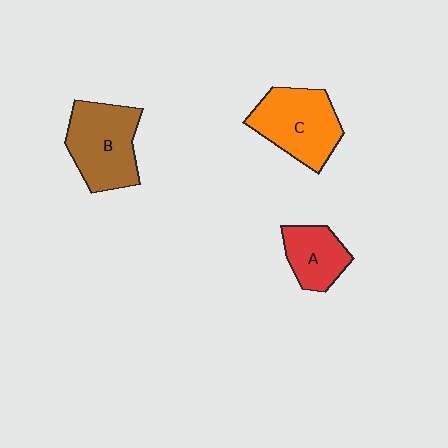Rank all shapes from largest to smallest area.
From largest to smallest: B (brown), C (orange), A (red).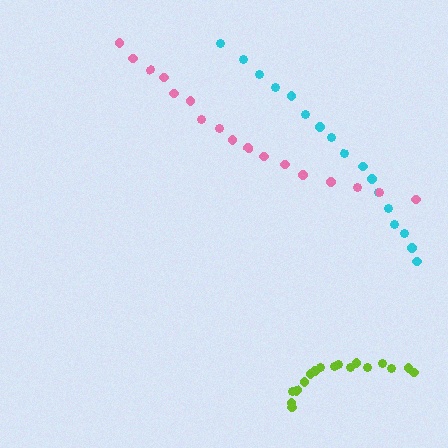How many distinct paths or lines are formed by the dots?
There are 3 distinct paths.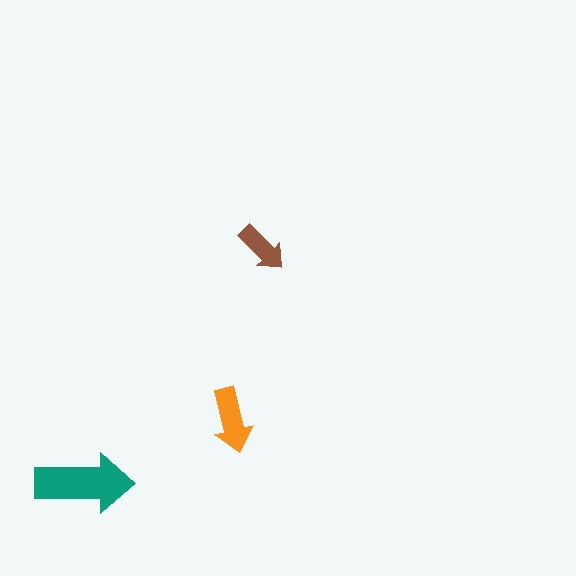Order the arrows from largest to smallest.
the teal one, the orange one, the brown one.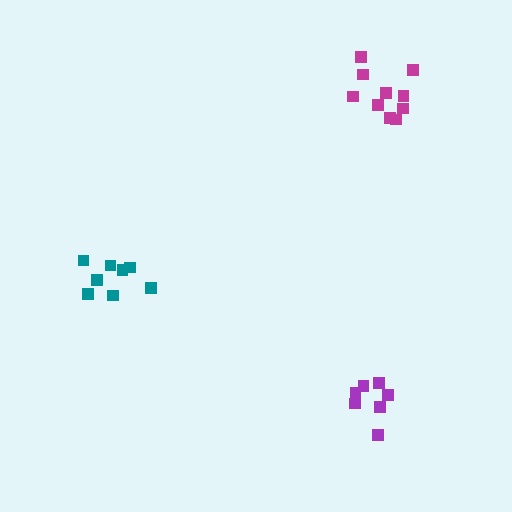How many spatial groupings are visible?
There are 3 spatial groupings.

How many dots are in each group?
Group 1: 7 dots, Group 2: 8 dots, Group 3: 10 dots (25 total).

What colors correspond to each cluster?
The clusters are colored: purple, teal, magenta.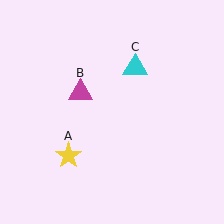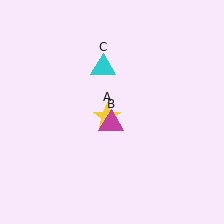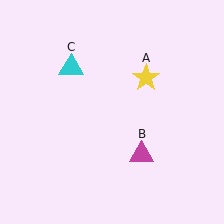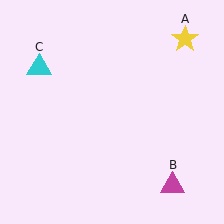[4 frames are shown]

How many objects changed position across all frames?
3 objects changed position: yellow star (object A), magenta triangle (object B), cyan triangle (object C).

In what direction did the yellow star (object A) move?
The yellow star (object A) moved up and to the right.